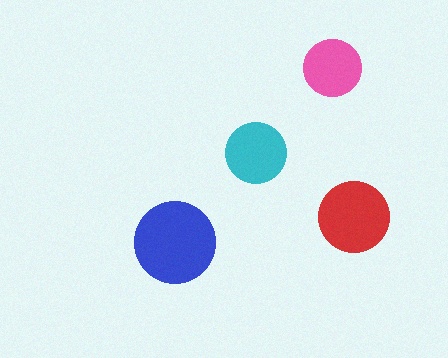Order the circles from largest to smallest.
the blue one, the red one, the cyan one, the pink one.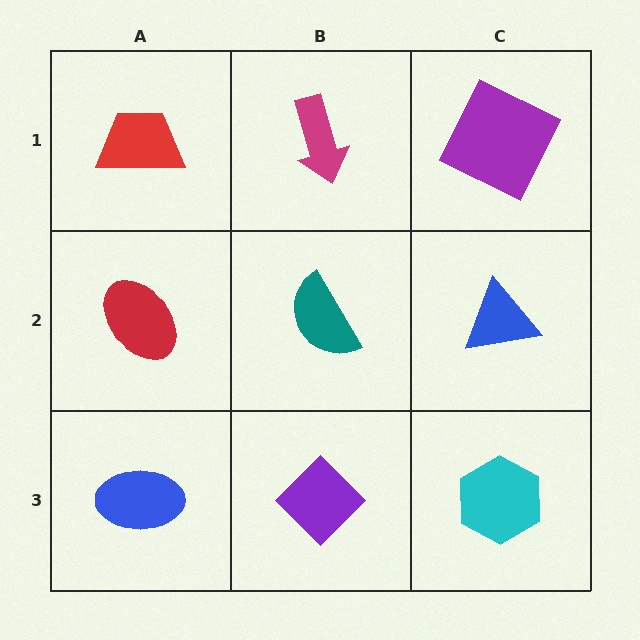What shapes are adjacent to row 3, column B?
A teal semicircle (row 2, column B), a blue ellipse (row 3, column A), a cyan hexagon (row 3, column C).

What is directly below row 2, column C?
A cyan hexagon.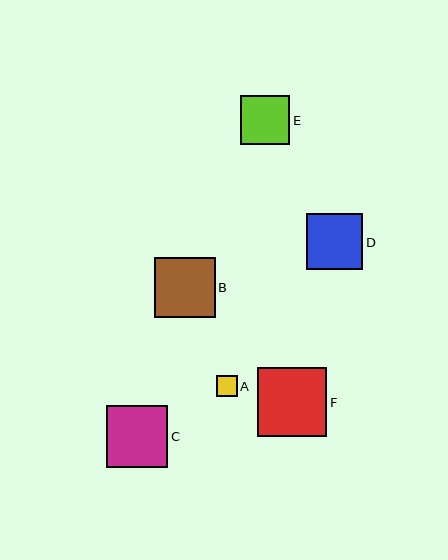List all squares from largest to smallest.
From largest to smallest: F, C, B, D, E, A.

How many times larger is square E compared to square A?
Square E is approximately 2.4 times the size of square A.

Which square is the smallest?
Square A is the smallest with a size of approximately 21 pixels.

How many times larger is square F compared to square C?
Square F is approximately 1.1 times the size of square C.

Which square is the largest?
Square F is the largest with a size of approximately 69 pixels.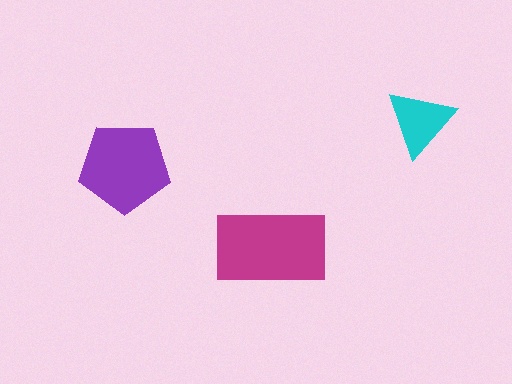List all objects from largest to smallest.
The magenta rectangle, the purple pentagon, the cyan triangle.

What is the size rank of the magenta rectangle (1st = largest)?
1st.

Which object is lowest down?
The magenta rectangle is bottommost.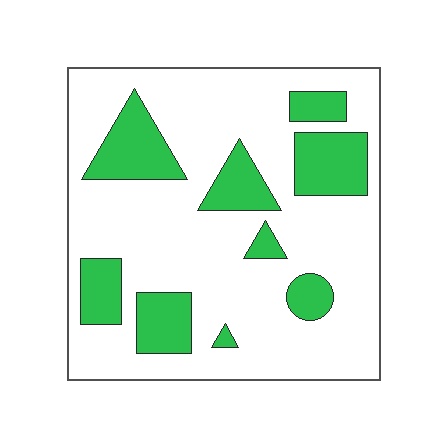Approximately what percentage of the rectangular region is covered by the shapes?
Approximately 25%.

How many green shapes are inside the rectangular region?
9.